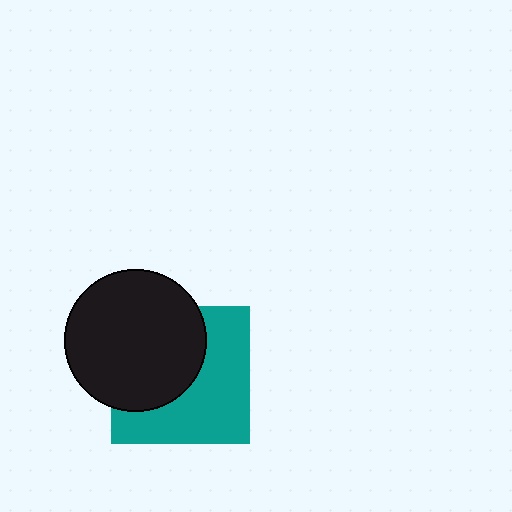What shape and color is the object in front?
The object in front is a black circle.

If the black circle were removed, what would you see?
You would see the complete teal square.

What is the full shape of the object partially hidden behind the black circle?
The partially hidden object is a teal square.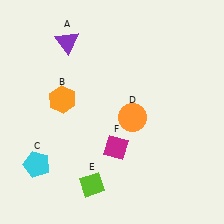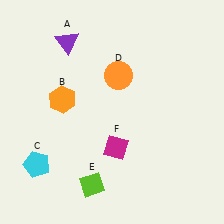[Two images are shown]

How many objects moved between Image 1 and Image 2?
1 object moved between the two images.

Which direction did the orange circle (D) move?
The orange circle (D) moved up.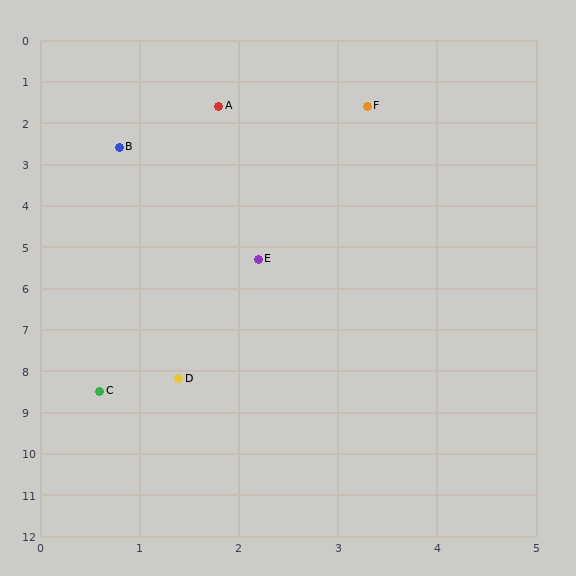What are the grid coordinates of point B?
Point B is at approximately (0.8, 2.6).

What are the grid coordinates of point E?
Point E is at approximately (2.2, 5.3).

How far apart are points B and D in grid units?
Points B and D are about 5.6 grid units apart.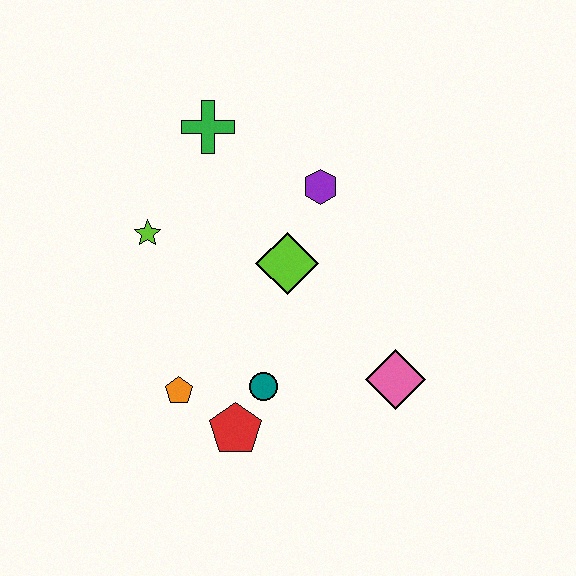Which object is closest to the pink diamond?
The teal circle is closest to the pink diamond.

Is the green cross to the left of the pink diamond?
Yes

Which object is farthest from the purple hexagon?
The red pentagon is farthest from the purple hexagon.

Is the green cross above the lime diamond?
Yes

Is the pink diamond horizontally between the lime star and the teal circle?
No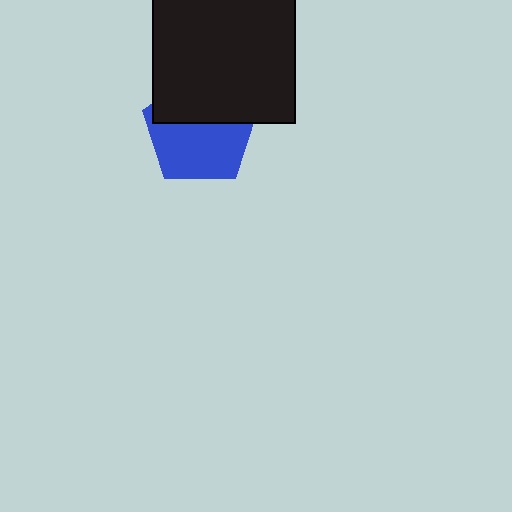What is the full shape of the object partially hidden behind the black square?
The partially hidden object is a blue pentagon.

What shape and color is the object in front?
The object in front is a black square.